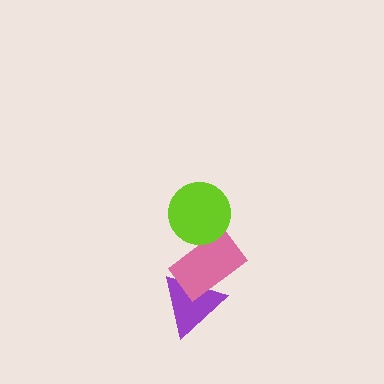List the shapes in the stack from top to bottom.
From top to bottom: the lime circle, the pink rectangle, the purple triangle.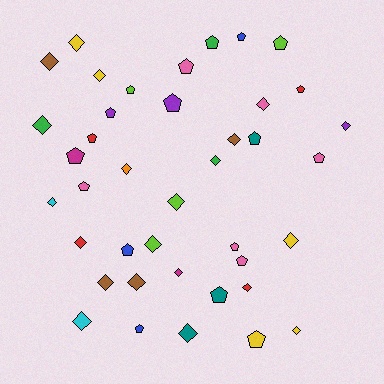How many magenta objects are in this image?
There are 2 magenta objects.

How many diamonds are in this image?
There are 21 diamonds.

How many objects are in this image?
There are 40 objects.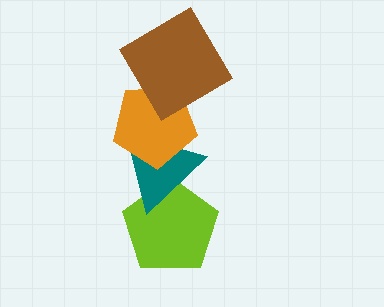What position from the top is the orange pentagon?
The orange pentagon is 2nd from the top.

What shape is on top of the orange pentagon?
The brown diamond is on top of the orange pentagon.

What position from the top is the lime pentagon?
The lime pentagon is 4th from the top.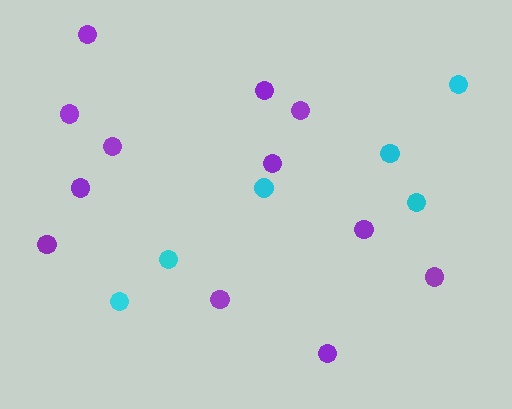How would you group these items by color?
There are 2 groups: one group of cyan circles (6) and one group of purple circles (12).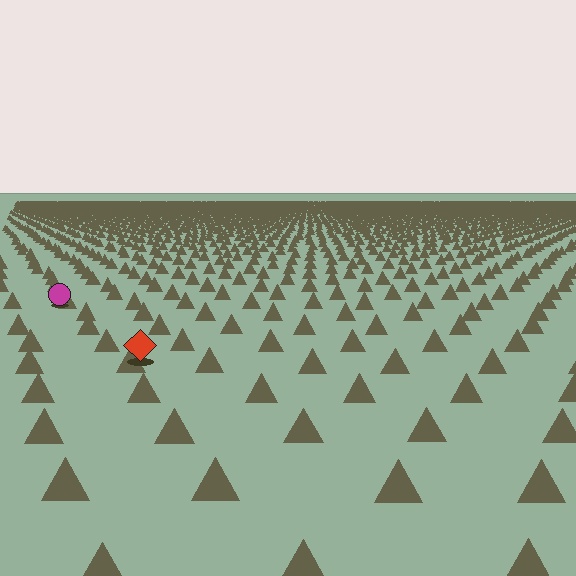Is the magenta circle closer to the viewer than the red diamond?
No. The red diamond is closer — you can tell from the texture gradient: the ground texture is coarser near it.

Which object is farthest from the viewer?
The magenta circle is farthest from the viewer. It appears smaller and the ground texture around it is denser.